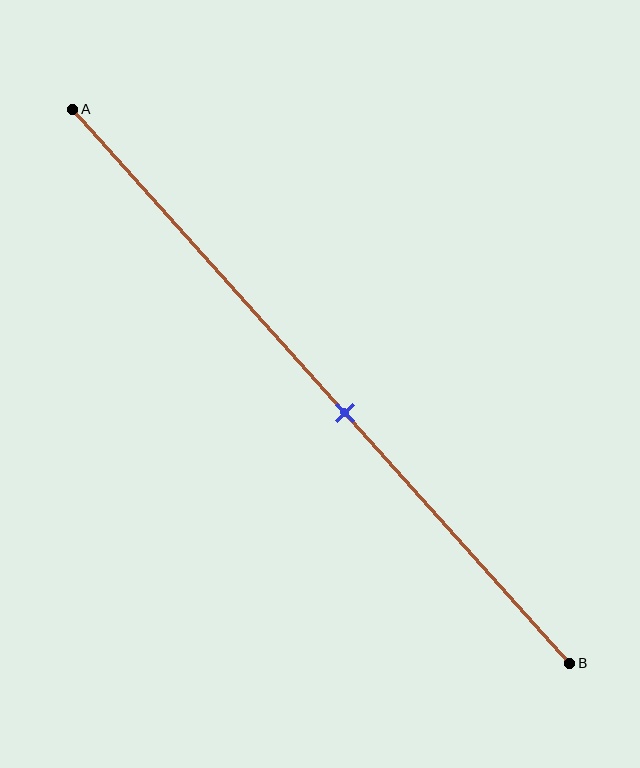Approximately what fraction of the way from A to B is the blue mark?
The blue mark is approximately 55% of the way from A to B.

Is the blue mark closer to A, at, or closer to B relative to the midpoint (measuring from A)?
The blue mark is closer to point B than the midpoint of segment AB.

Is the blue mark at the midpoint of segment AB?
No, the mark is at about 55% from A, not at the 50% midpoint.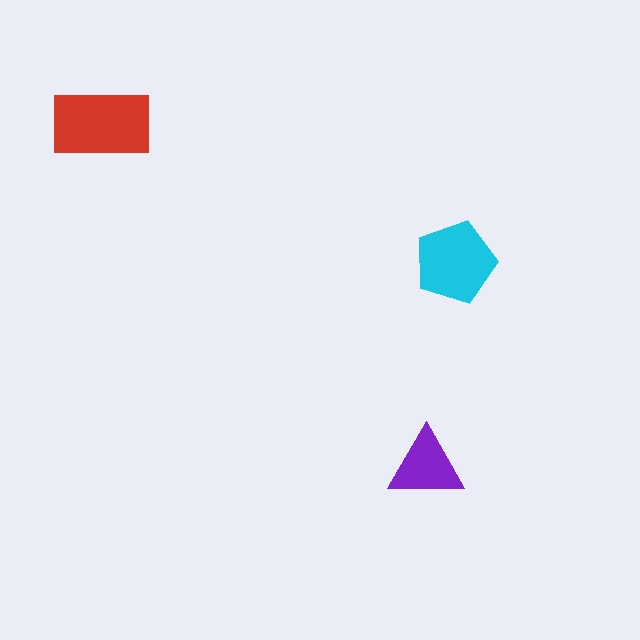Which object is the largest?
The red rectangle.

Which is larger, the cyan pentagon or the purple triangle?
The cyan pentagon.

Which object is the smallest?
The purple triangle.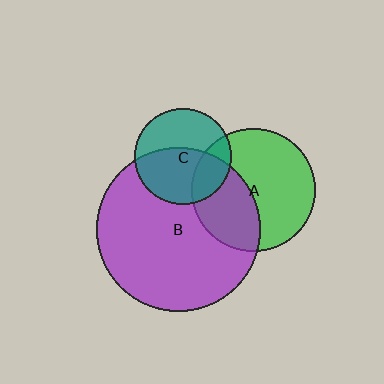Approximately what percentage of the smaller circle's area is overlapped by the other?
Approximately 55%.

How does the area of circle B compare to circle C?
Approximately 2.9 times.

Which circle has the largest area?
Circle B (purple).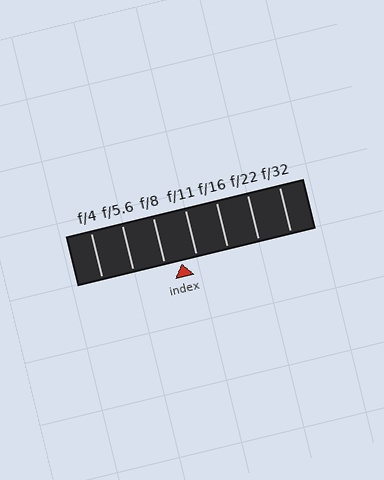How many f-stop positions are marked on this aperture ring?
There are 7 f-stop positions marked.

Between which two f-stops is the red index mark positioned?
The index mark is between f/8 and f/11.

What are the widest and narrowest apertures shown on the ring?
The widest aperture shown is f/4 and the narrowest is f/32.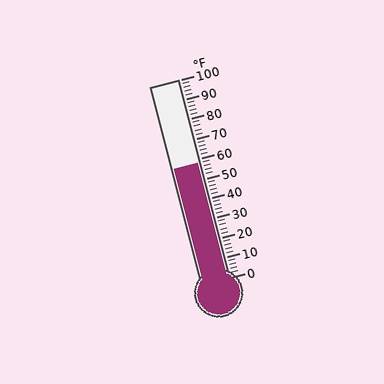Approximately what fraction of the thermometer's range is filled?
The thermometer is filled to approximately 60% of its range.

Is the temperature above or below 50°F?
The temperature is above 50°F.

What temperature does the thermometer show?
The thermometer shows approximately 58°F.